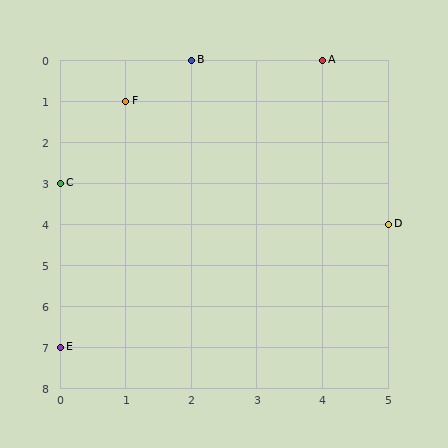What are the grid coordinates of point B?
Point B is at grid coordinates (2, 0).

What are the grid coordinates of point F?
Point F is at grid coordinates (1, 1).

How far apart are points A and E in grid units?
Points A and E are 4 columns and 7 rows apart (about 8.1 grid units diagonally).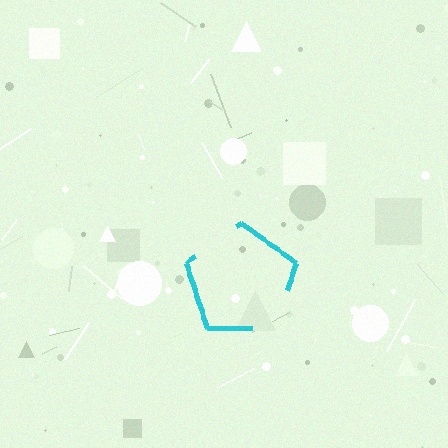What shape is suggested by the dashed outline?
The dashed outline suggests a pentagon.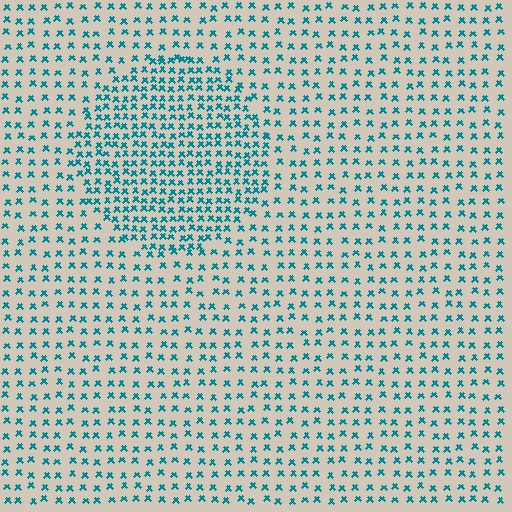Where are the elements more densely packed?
The elements are more densely packed inside the circle boundary.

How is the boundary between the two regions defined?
The boundary is defined by a change in element density (approximately 1.9x ratio). All elements are the same color, size, and shape.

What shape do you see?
I see a circle.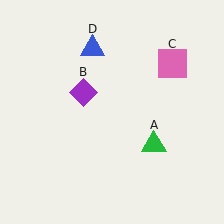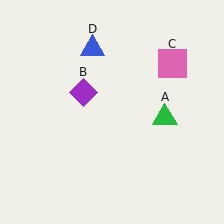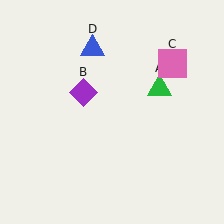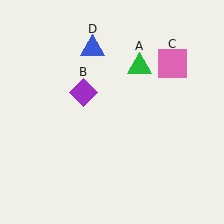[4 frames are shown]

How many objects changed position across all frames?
1 object changed position: green triangle (object A).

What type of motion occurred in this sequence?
The green triangle (object A) rotated counterclockwise around the center of the scene.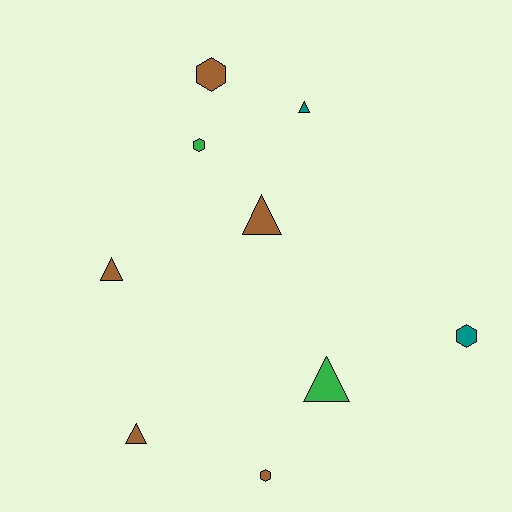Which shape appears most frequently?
Triangle, with 5 objects.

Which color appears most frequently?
Brown, with 5 objects.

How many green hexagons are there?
There is 1 green hexagon.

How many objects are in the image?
There are 9 objects.